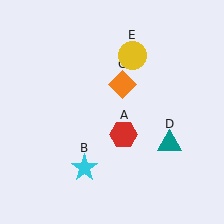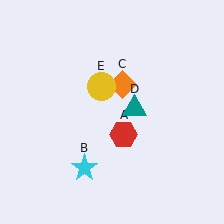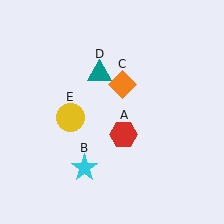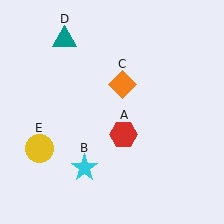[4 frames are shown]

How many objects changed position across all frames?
2 objects changed position: teal triangle (object D), yellow circle (object E).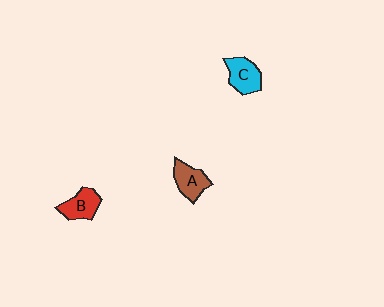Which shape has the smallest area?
Shape B (red).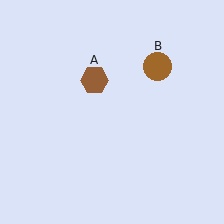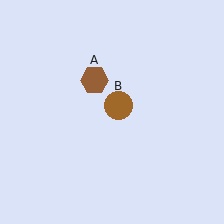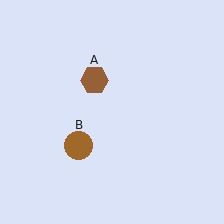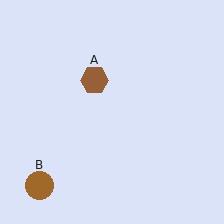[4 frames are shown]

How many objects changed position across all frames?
1 object changed position: brown circle (object B).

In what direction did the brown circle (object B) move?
The brown circle (object B) moved down and to the left.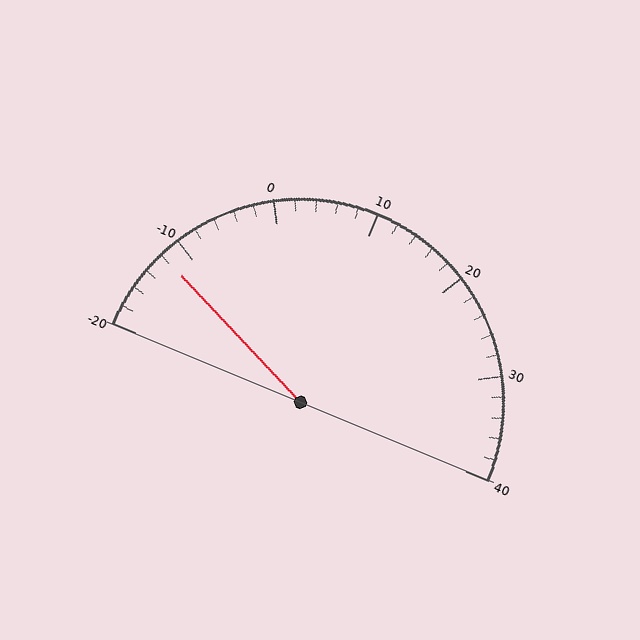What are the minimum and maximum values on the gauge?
The gauge ranges from -20 to 40.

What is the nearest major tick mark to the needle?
The nearest major tick mark is -10.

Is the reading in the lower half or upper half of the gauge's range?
The reading is in the lower half of the range (-20 to 40).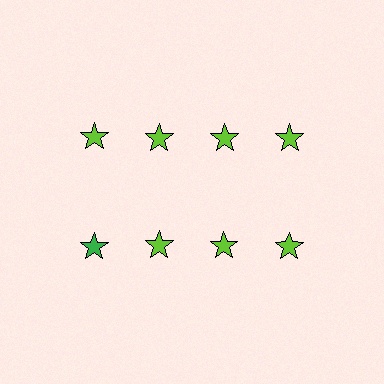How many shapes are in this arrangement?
There are 8 shapes arranged in a grid pattern.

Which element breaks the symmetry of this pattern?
The green star in the second row, leftmost column breaks the symmetry. All other shapes are lime stars.